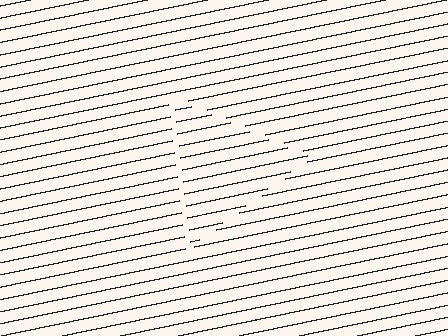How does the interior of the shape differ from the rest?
The interior of the shape contains the same grating, shifted by half a period — the contour is defined by the phase discontinuity where line-ends from the inner and outer gratings abut.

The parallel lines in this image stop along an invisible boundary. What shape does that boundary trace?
An illusory triangle. The interior of the shape contains the same grating, shifted by half a period — the contour is defined by the phase discontinuity where line-ends from the inner and outer gratings abut.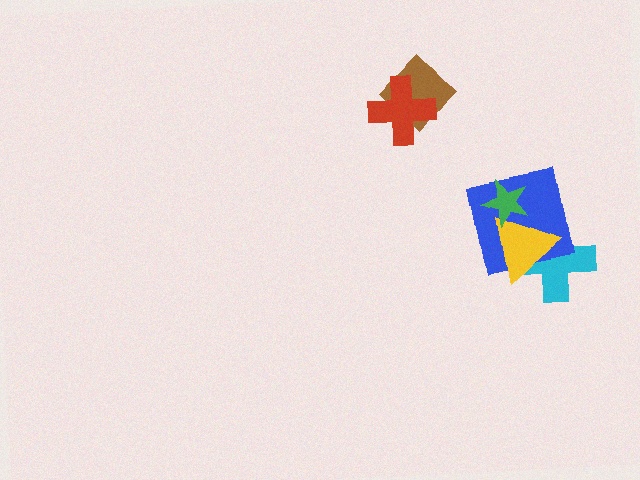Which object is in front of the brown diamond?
The red cross is in front of the brown diamond.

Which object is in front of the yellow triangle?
The green star is in front of the yellow triangle.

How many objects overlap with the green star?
2 objects overlap with the green star.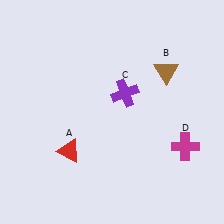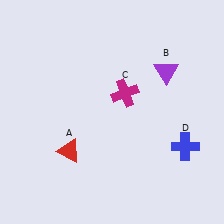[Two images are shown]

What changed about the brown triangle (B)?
In Image 1, B is brown. In Image 2, it changed to purple.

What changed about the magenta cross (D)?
In Image 1, D is magenta. In Image 2, it changed to blue.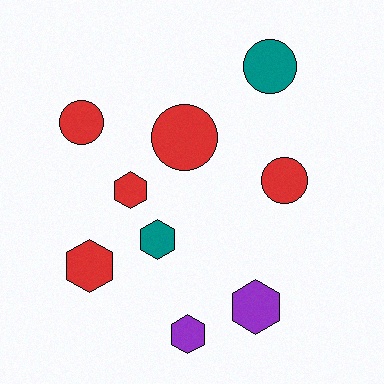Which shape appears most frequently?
Hexagon, with 5 objects.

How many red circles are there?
There are 3 red circles.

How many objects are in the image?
There are 9 objects.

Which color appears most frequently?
Red, with 5 objects.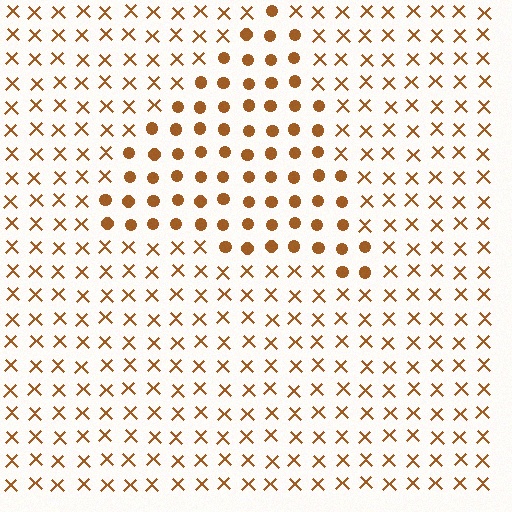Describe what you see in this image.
The image is filled with small brown elements arranged in a uniform grid. A triangle-shaped region contains circles, while the surrounding area contains X marks. The boundary is defined purely by the change in element shape.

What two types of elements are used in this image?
The image uses circles inside the triangle region and X marks outside it.